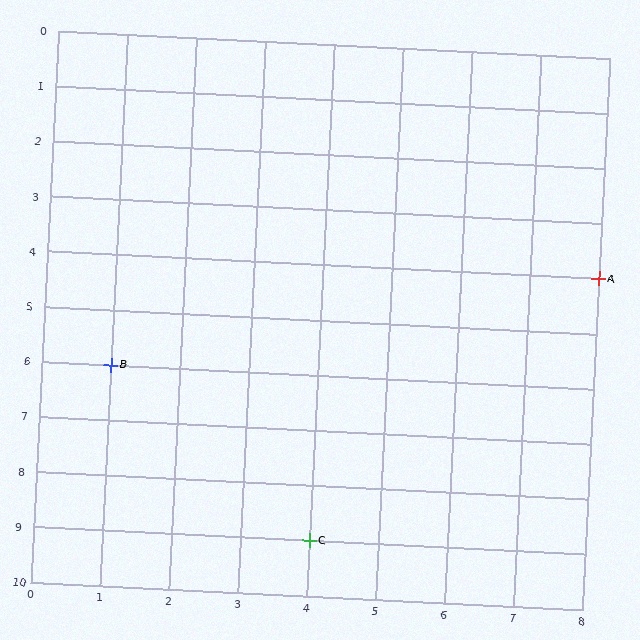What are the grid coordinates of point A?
Point A is at grid coordinates (8, 4).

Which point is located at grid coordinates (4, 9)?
Point C is at (4, 9).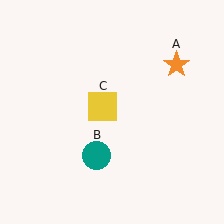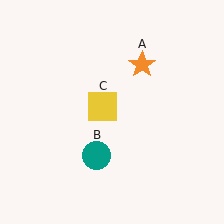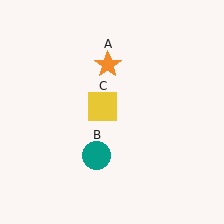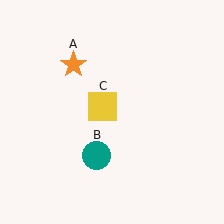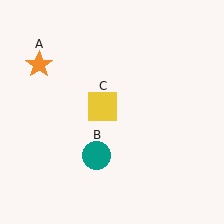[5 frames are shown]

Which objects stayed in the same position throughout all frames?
Teal circle (object B) and yellow square (object C) remained stationary.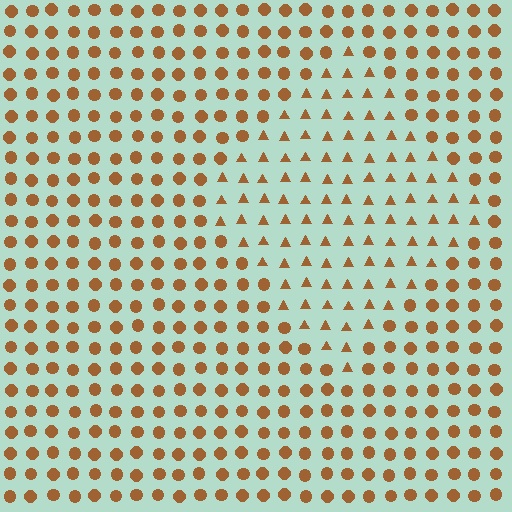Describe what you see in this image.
The image is filled with small brown elements arranged in a uniform grid. A diamond-shaped region contains triangles, while the surrounding area contains circles. The boundary is defined purely by the change in element shape.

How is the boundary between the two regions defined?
The boundary is defined by a change in element shape: triangles inside vs. circles outside. All elements share the same color and spacing.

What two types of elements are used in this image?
The image uses triangles inside the diamond region and circles outside it.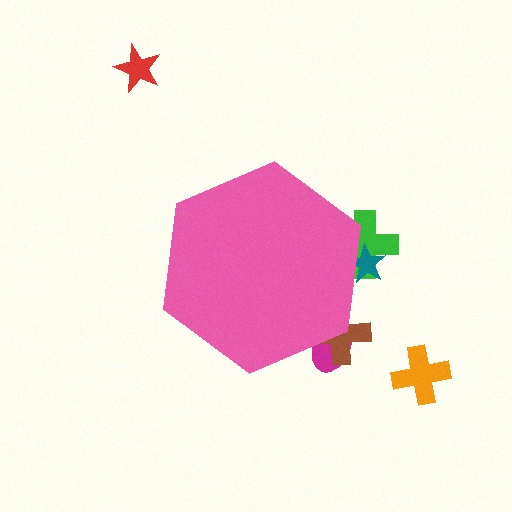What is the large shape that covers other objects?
A pink hexagon.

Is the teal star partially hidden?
Yes, the teal star is partially hidden behind the pink hexagon.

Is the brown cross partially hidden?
Yes, the brown cross is partially hidden behind the pink hexagon.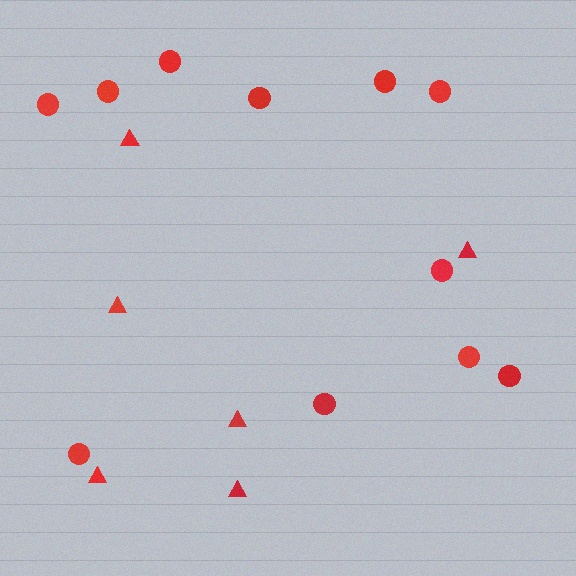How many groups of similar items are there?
There are 2 groups: one group of circles (11) and one group of triangles (6).